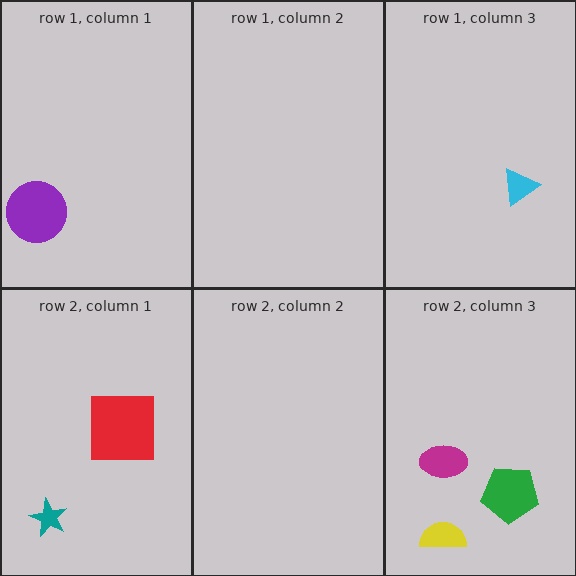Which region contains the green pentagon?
The row 2, column 3 region.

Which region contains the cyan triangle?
The row 1, column 3 region.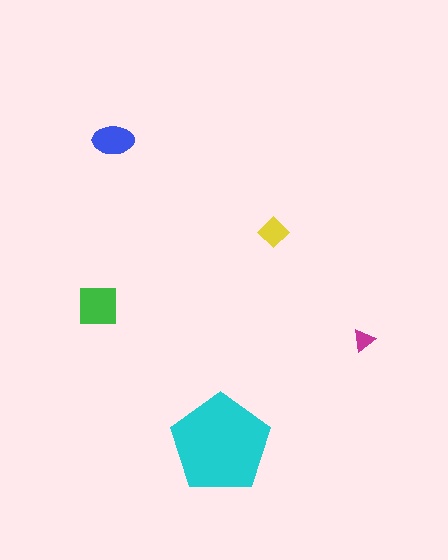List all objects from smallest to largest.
The magenta triangle, the yellow diamond, the blue ellipse, the green square, the cyan pentagon.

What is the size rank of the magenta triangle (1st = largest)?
5th.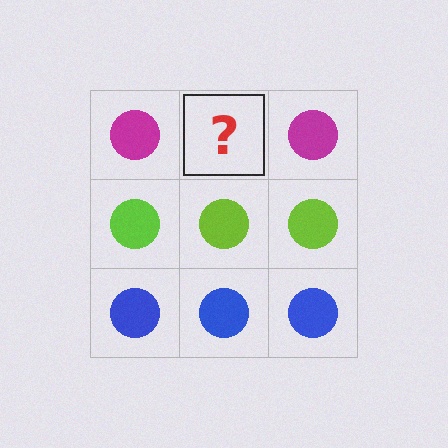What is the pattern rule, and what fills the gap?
The rule is that each row has a consistent color. The gap should be filled with a magenta circle.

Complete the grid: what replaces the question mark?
The question mark should be replaced with a magenta circle.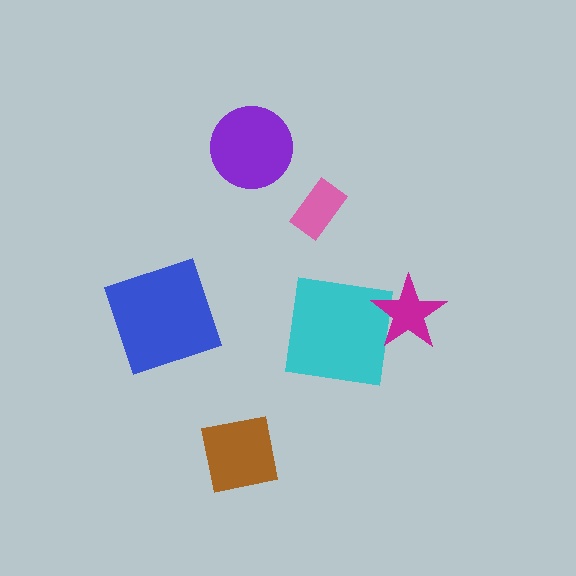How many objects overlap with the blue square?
0 objects overlap with the blue square.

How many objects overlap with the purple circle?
0 objects overlap with the purple circle.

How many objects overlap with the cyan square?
1 object overlaps with the cyan square.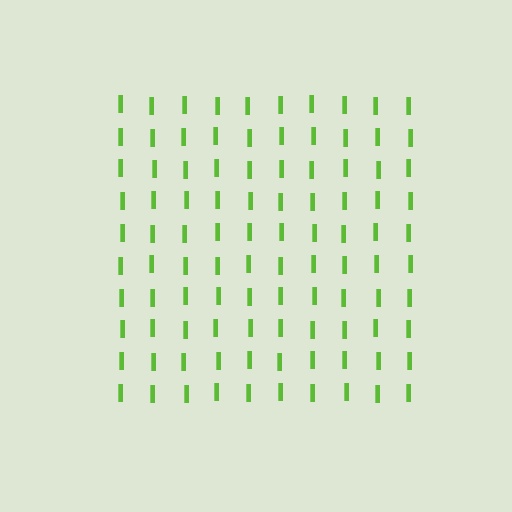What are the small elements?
The small elements are letter I's.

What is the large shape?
The large shape is a square.